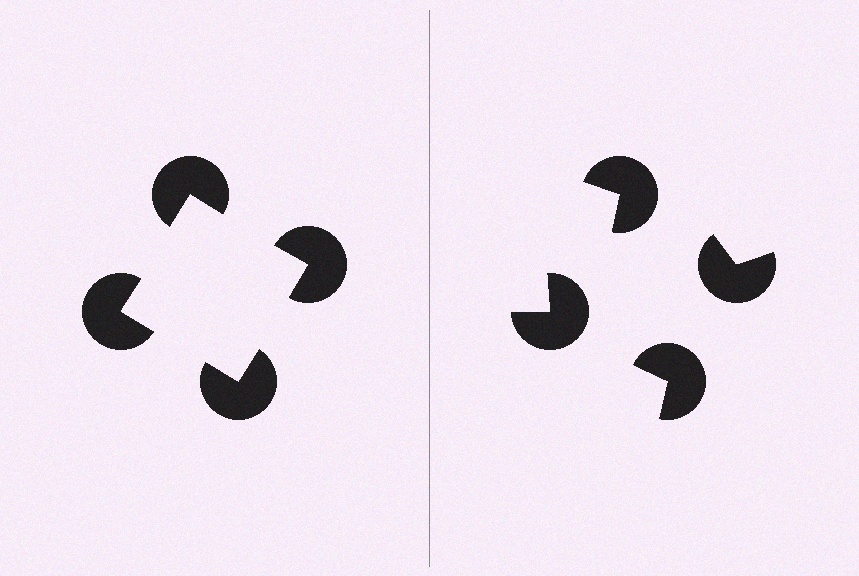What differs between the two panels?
The pac-man discs are positioned identically on both sides; only the wedge orientations differ. On the left they align to a square; on the right they are misaligned.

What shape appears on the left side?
An illusory square.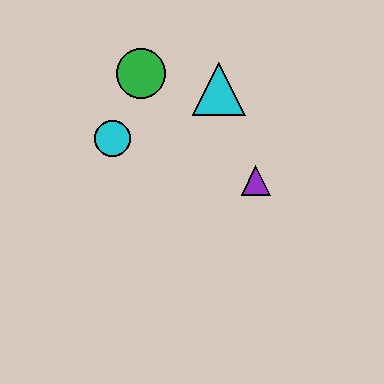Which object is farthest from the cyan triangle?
The cyan circle is farthest from the cyan triangle.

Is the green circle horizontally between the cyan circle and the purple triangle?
Yes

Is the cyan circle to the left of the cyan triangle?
Yes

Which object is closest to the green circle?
The cyan circle is closest to the green circle.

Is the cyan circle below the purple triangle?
No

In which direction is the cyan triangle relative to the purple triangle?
The cyan triangle is above the purple triangle.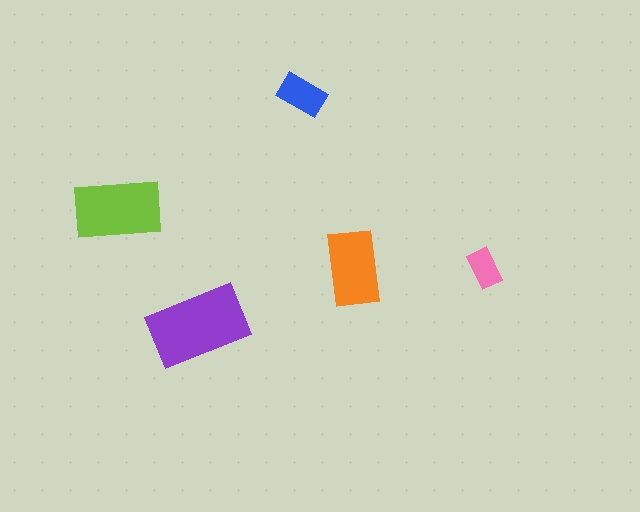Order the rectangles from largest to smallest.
the purple one, the lime one, the orange one, the blue one, the pink one.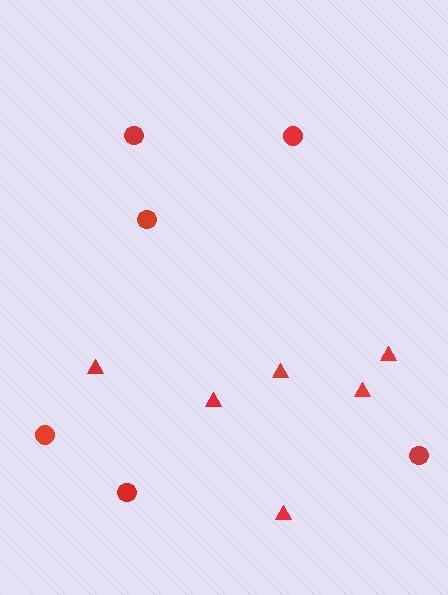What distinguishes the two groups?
There are 2 groups: one group of circles (6) and one group of triangles (6).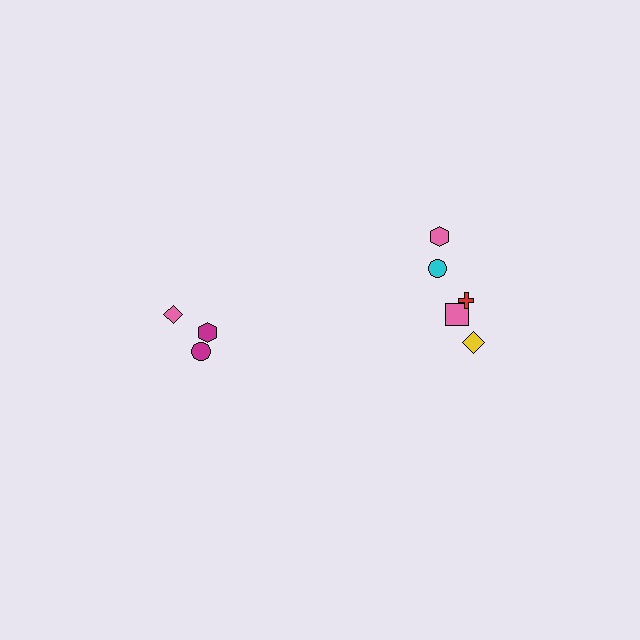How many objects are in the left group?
There are 3 objects.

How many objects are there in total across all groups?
There are 8 objects.